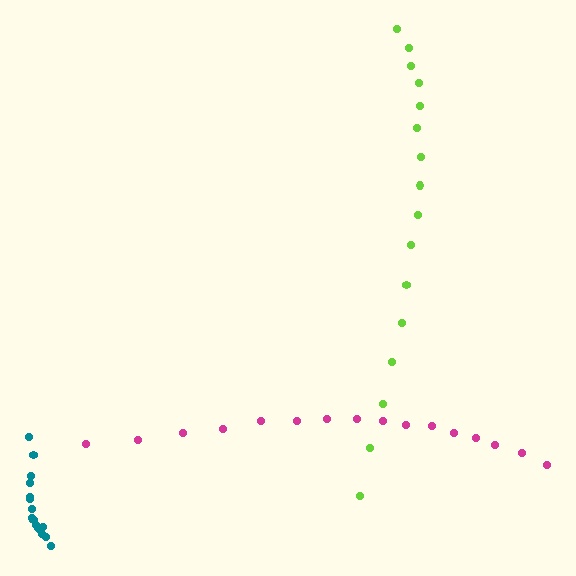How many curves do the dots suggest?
There are 3 distinct paths.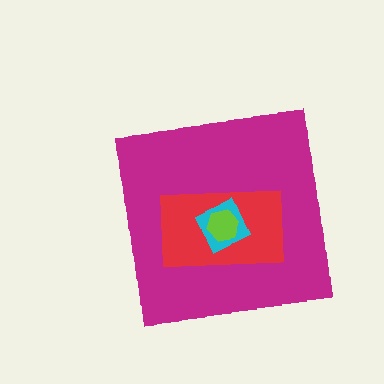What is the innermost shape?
The lime hexagon.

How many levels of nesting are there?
4.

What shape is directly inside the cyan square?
The lime hexagon.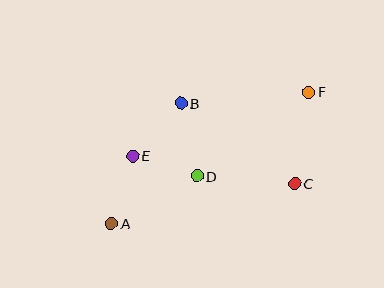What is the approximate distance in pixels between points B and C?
The distance between B and C is approximately 139 pixels.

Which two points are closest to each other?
Points D and E are closest to each other.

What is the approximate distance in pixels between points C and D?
The distance between C and D is approximately 98 pixels.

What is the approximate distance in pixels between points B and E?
The distance between B and E is approximately 71 pixels.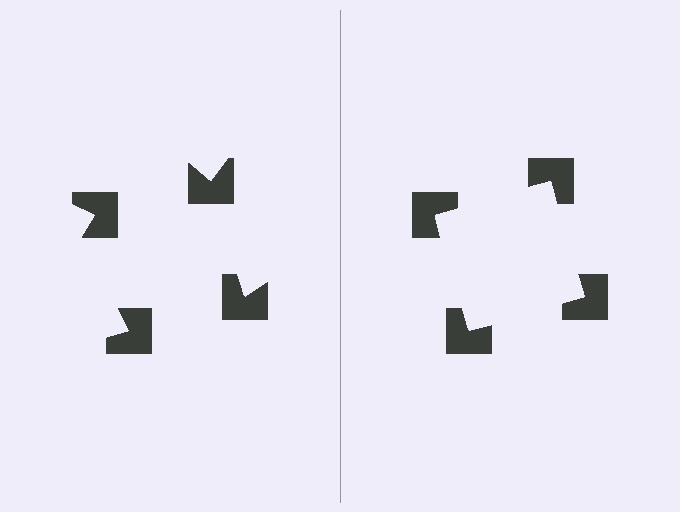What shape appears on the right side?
An illusory square.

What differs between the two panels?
The notched squares are positioned identically on both sides; only the wedge orientations differ. On the right they align to a square; on the left they are misaligned.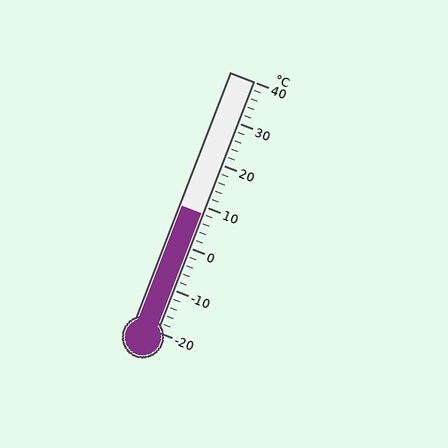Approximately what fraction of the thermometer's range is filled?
The thermometer is filled to approximately 45% of its range.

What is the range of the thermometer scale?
The thermometer scale ranges from -20°C to 40°C.